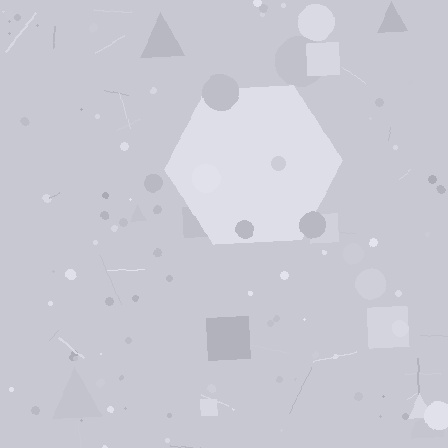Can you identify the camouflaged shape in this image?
The camouflaged shape is a hexagon.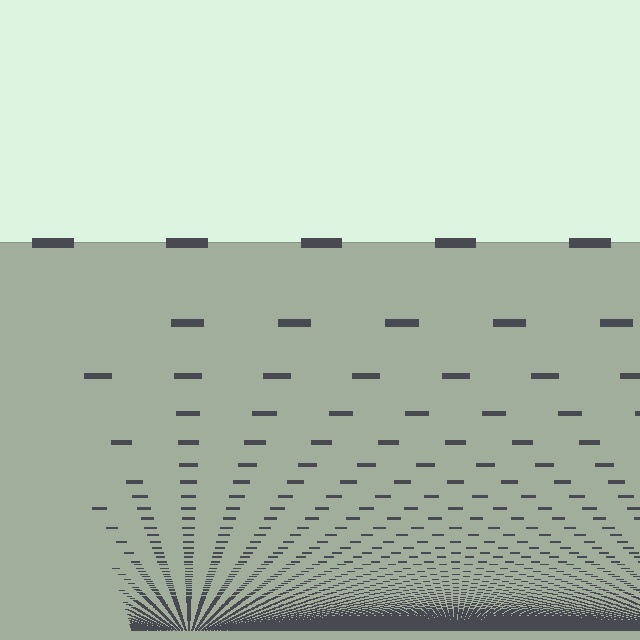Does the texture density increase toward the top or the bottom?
Density increases toward the bottom.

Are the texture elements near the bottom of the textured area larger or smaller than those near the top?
Smaller. The gradient is inverted — elements near the bottom are smaller and denser.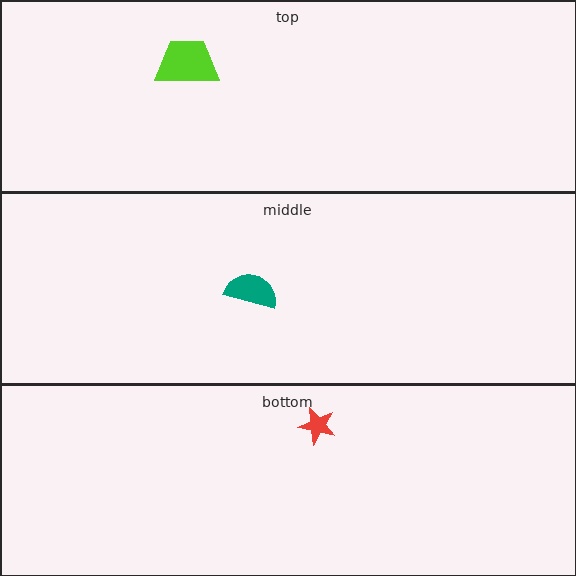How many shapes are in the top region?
1.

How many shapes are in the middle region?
1.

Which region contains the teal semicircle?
The middle region.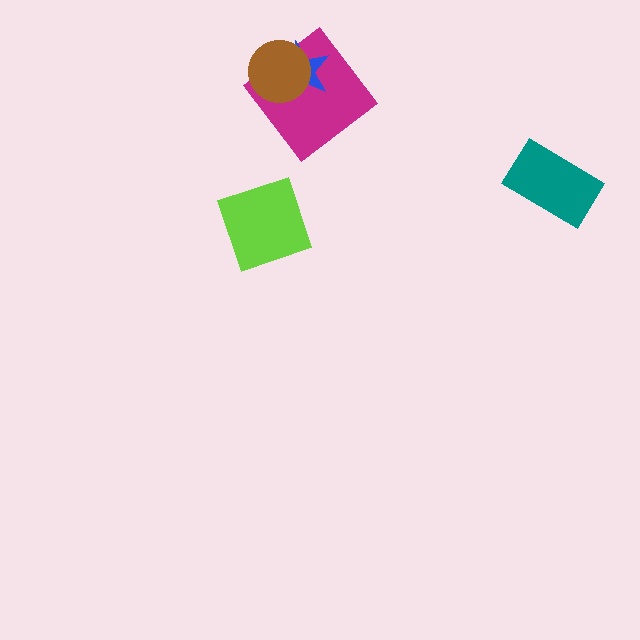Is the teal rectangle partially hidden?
No, no other shape covers it.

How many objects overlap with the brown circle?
2 objects overlap with the brown circle.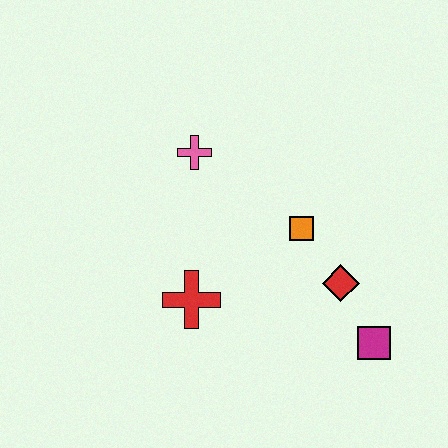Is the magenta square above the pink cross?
No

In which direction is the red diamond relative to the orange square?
The red diamond is below the orange square.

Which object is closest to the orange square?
The red diamond is closest to the orange square.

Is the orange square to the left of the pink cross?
No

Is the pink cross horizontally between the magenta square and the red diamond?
No